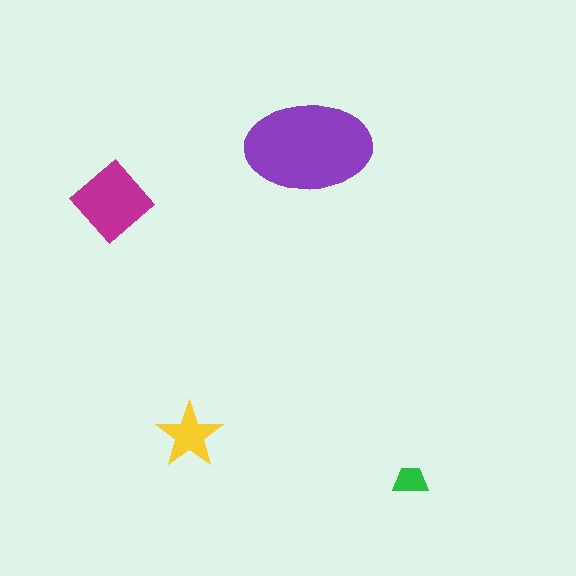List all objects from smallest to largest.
The green trapezoid, the yellow star, the magenta diamond, the purple ellipse.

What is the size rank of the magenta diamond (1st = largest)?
2nd.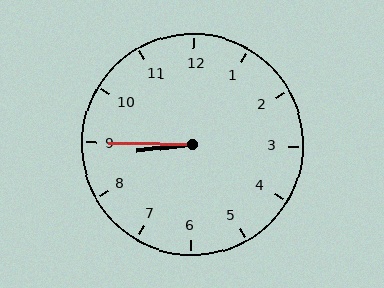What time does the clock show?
8:45.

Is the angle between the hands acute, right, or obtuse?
It is acute.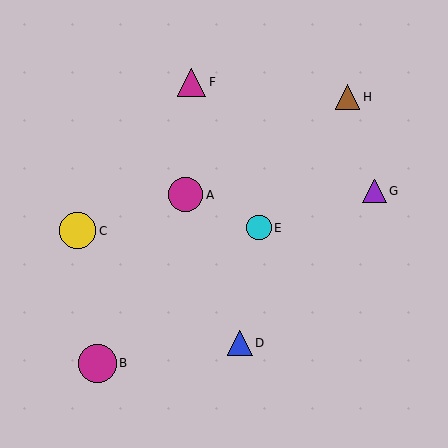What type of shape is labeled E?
Shape E is a cyan circle.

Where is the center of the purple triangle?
The center of the purple triangle is at (375, 191).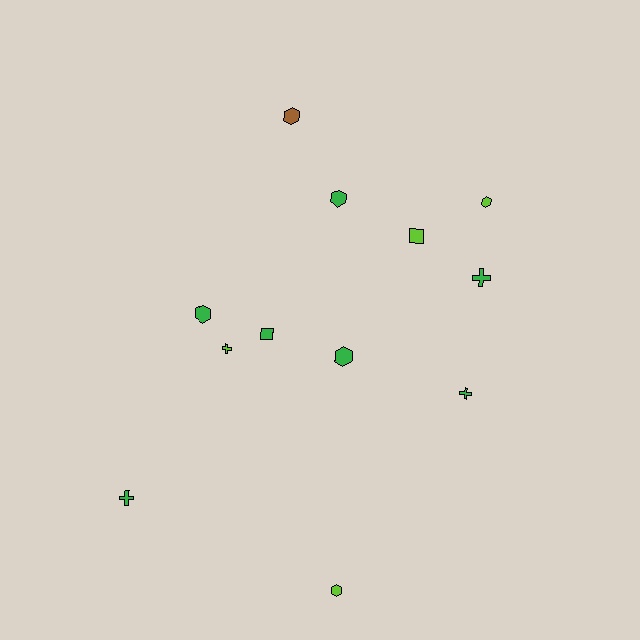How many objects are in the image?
There are 12 objects.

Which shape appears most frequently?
Hexagon, with 6 objects.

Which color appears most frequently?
Green, with 7 objects.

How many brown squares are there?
There are no brown squares.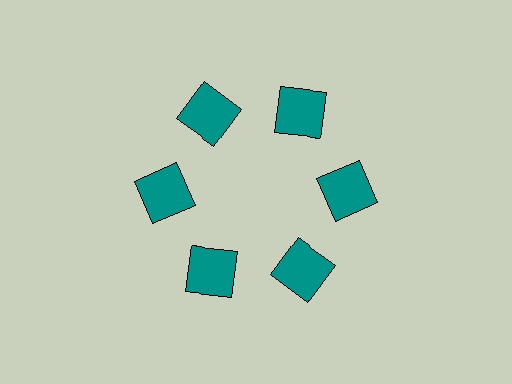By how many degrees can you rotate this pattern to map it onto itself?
The pattern maps onto itself every 60 degrees of rotation.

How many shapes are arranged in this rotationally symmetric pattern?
There are 6 shapes, arranged in 6 groups of 1.